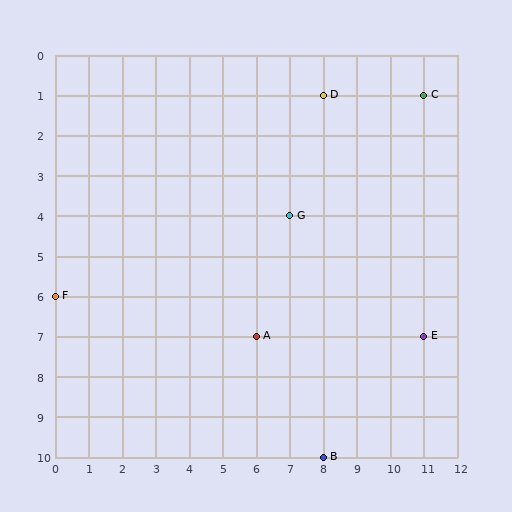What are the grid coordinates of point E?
Point E is at grid coordinates (11, 7).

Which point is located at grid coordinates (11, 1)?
Point C is at (11, 1).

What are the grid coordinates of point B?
Point B is at grid coordinates (8, 10).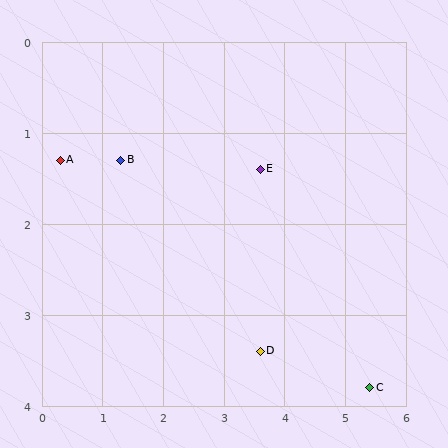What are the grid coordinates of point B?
Point B is at approximately (1.3, 1.3).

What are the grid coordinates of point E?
Point E is at approximately (3.6, 1.4).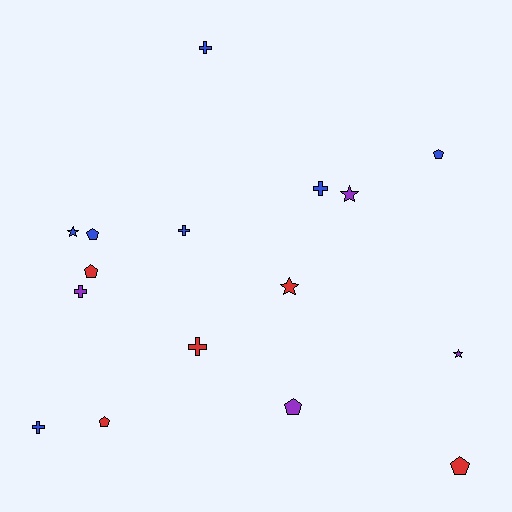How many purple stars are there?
There are 2 purple stars.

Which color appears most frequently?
Blue, with 7 objects.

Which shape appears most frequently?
Cross, with 6 objects.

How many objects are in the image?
There are 16 objects.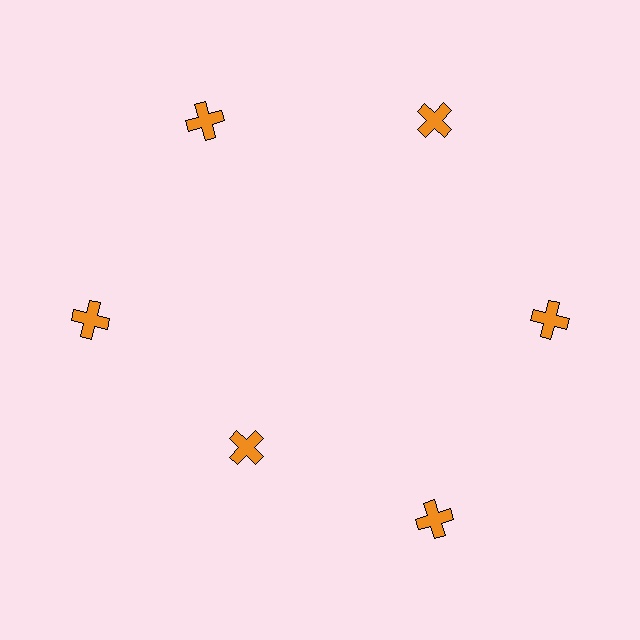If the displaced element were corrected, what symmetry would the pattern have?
It would have 6-fold rotational symmetry — the pattern would map onto itself every 60 degrees.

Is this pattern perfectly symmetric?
No. The 6 orange crosses are arranged in a ring, but one element near the 7 o'clock position is pulled inward toward the center, breaking the 6-fold rotational symmetry.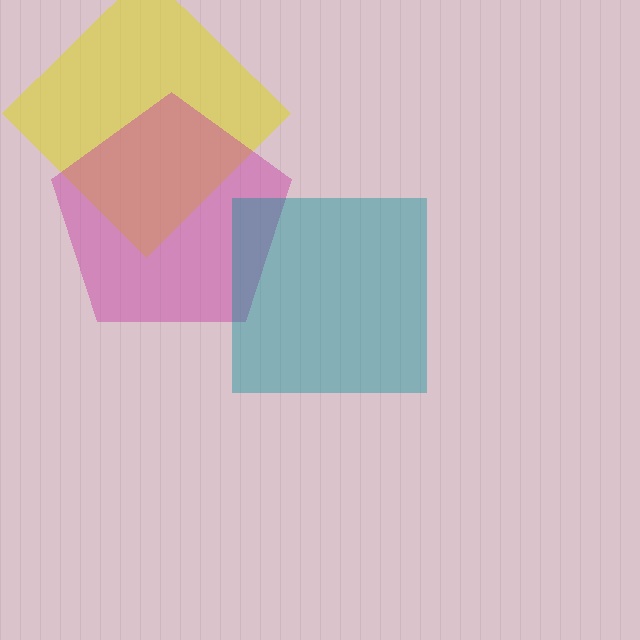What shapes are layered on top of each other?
The layered shapes are: a yellow diamond, a magenta pentagon, a teal square.